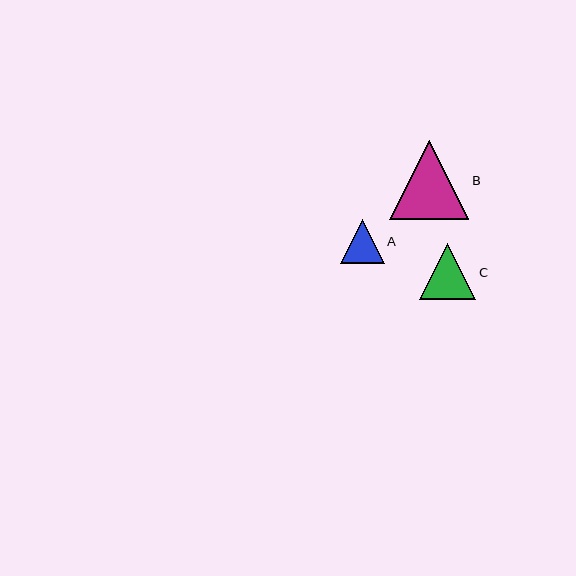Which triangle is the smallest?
Triangle A is the smallest with a size of approximately 44 pixels.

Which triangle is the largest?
Triangle B is the largest with a size of approximately 79 pixels.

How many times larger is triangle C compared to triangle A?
Triangle C is approximately 1.3 times the size of triangle A.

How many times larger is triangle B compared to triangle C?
Triangle B is approximately 1.4 times the size of triangle C.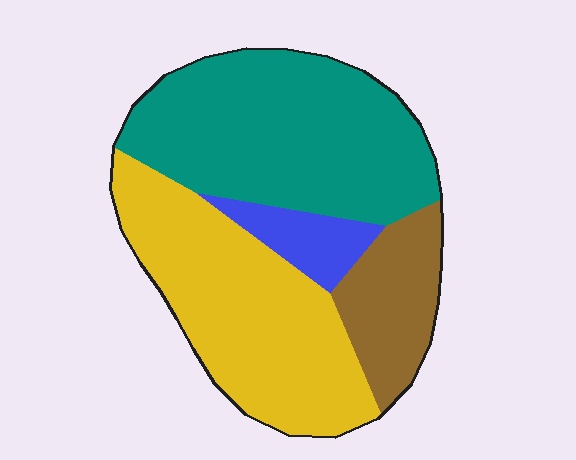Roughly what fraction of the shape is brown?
Brown takes up about one eighth (1/8) of the shape.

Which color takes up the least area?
Blue, at roughly 5%.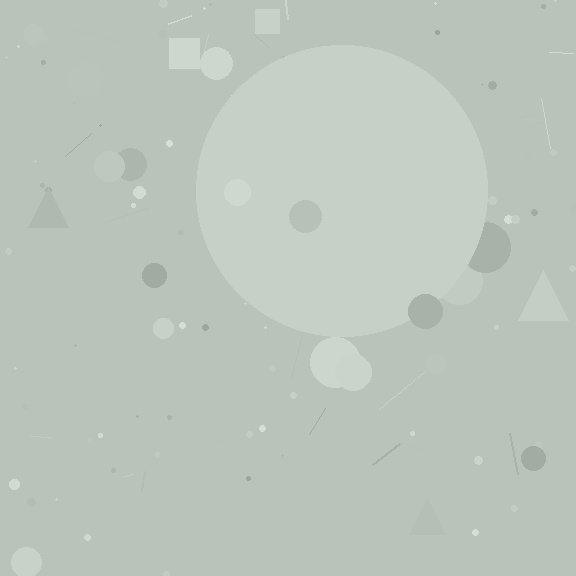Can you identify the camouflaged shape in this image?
The camouflaged shape is a circle.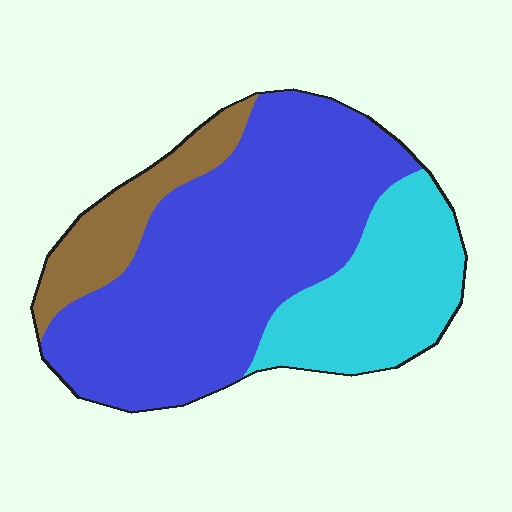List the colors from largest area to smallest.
From largest to smallest: blue, cyan, brown.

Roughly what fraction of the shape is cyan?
Cyan takes up about one quarter (1/4) of the shape.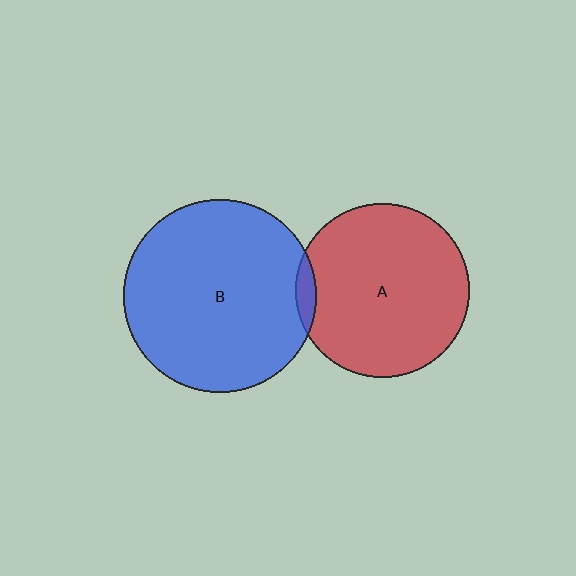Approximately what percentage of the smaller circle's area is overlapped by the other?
Approximately 5%.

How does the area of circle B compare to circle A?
Approximately 1.2 times.